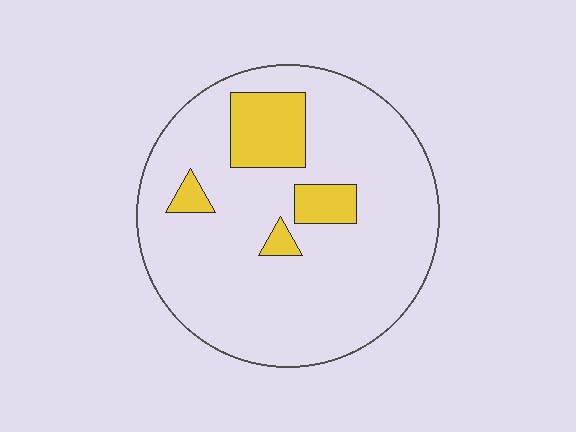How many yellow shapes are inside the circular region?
4.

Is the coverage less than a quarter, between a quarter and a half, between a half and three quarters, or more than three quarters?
Less than a quarter.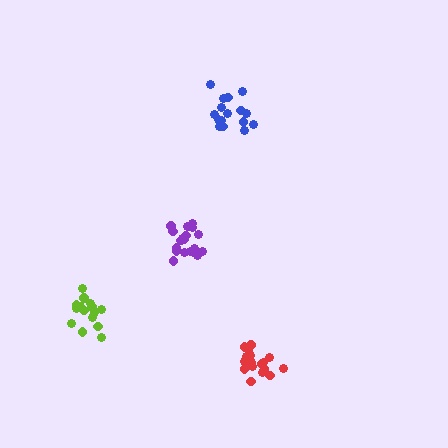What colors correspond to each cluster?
The clusters are colored: red, purple, lime, blue.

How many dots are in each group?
Group 1: 19 dots, Group 2: 19 dots, Group 3: 15 dots, Group 4: 16 dots (69 total).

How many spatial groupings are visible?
There are 4 spatial groupings.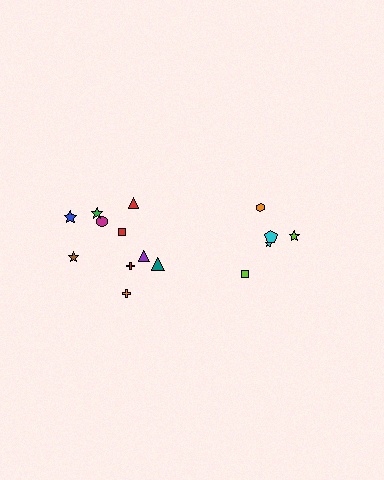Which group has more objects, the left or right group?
The left group.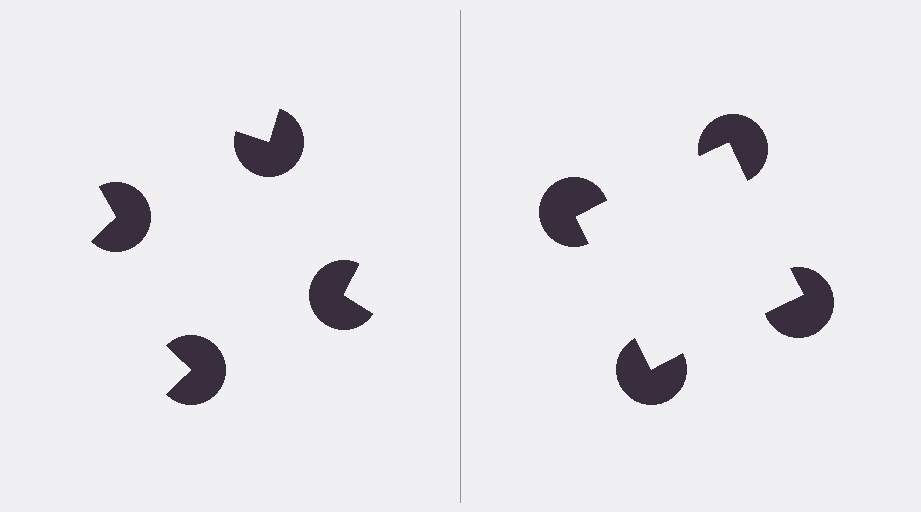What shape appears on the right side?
An illusory square.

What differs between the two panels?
The pac-man discs are positioned identically on both sides; only the wedge orientations differ. On the right they align to a square; on the left they are misaligned.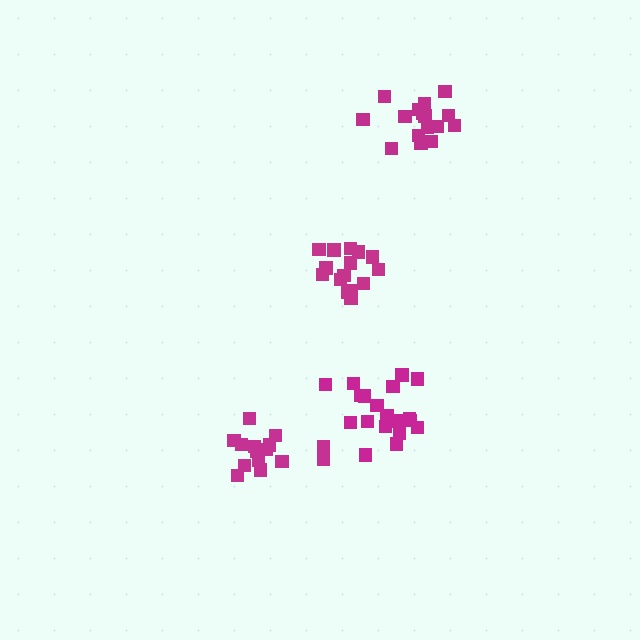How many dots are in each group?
Group 1: 15 dots, Group 2: 16 dots, Group 3: 16 dots, Group 4: 19 dots (66 total).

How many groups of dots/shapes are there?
There are 4 groups.